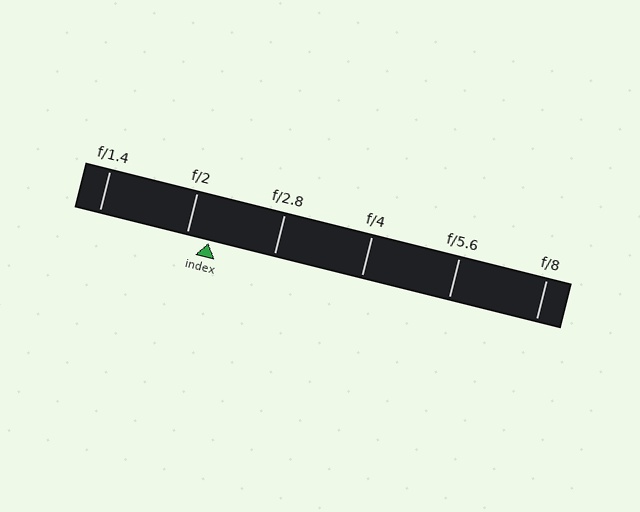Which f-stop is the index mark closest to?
The index mark is closest to f/2.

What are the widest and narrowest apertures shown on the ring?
The widest aperture shown is f/1.4 and the narrowest is f/8.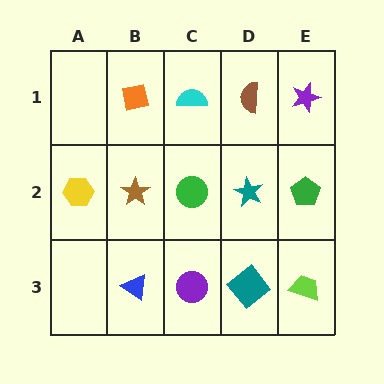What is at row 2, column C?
A green circle.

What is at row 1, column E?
A purple star.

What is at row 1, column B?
An orange square.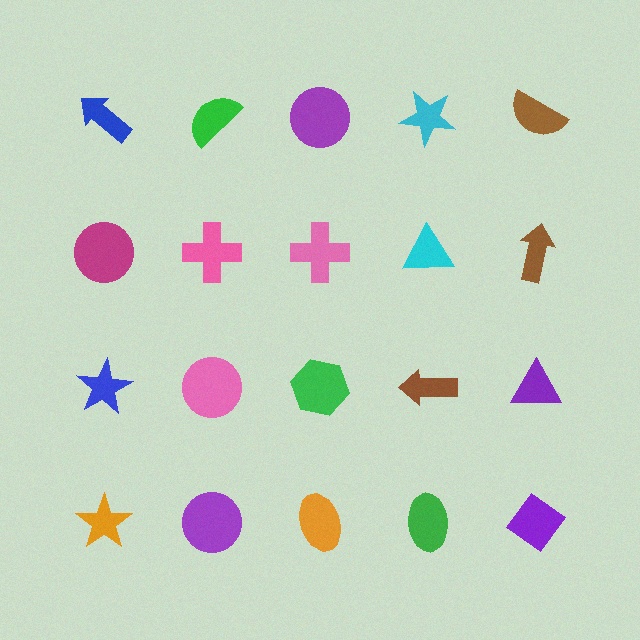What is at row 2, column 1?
A magenta circle.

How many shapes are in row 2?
5 shapes.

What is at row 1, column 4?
A cyan star.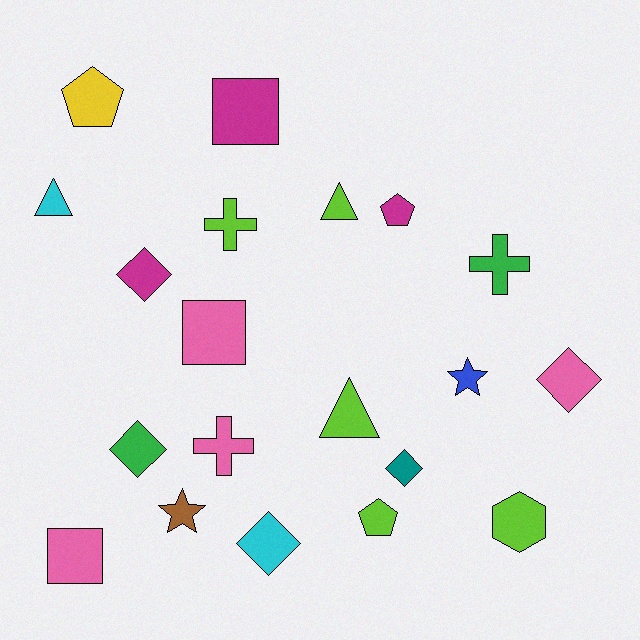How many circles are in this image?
There are no circles.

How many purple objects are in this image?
There are no purple objects.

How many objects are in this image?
There are 20 objects.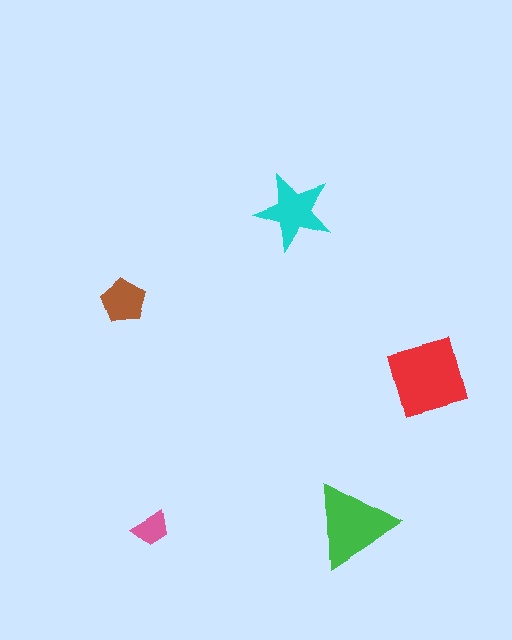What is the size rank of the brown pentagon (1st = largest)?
4th.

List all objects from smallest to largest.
The pink trapezoid, the brown pentagon, the cyan star, the green triangle, the red diamond.